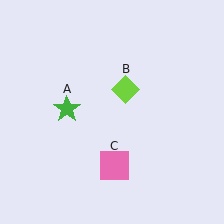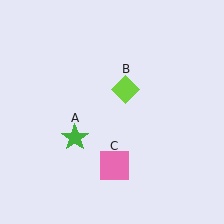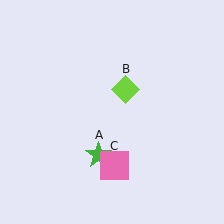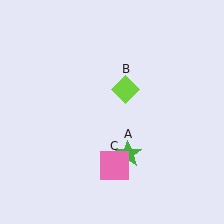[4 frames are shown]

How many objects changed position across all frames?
1 object changed position: green star (object A).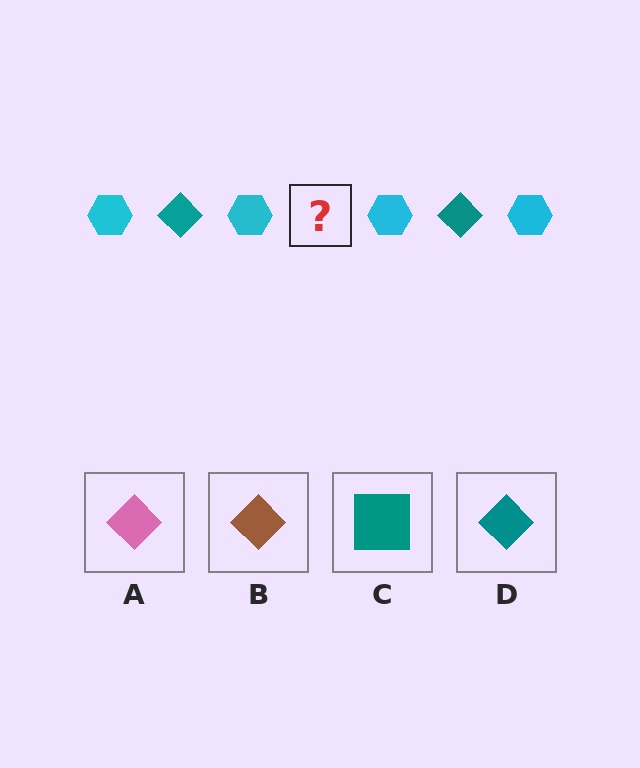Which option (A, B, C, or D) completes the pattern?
D.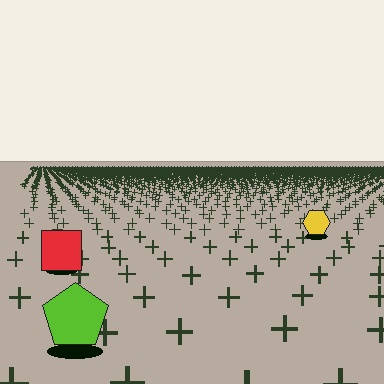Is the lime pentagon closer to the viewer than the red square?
Yes. The lime pentagon is closer — you can tell from the texture gradient: the ground texture is coarser near it.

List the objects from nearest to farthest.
From nearest to farthest: the lime pentagon, the red square, the yellow hexagon.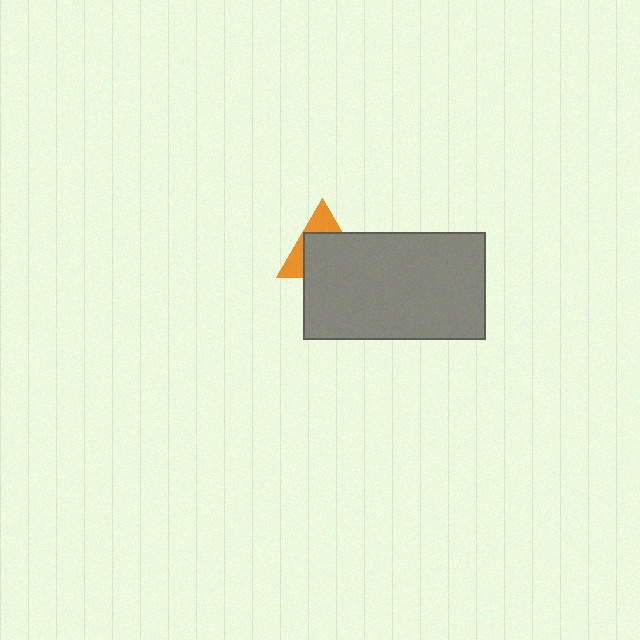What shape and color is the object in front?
The object in front is a gray rectangle.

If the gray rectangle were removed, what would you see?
You would see the complete orange triangle.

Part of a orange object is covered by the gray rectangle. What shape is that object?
It is a triangle.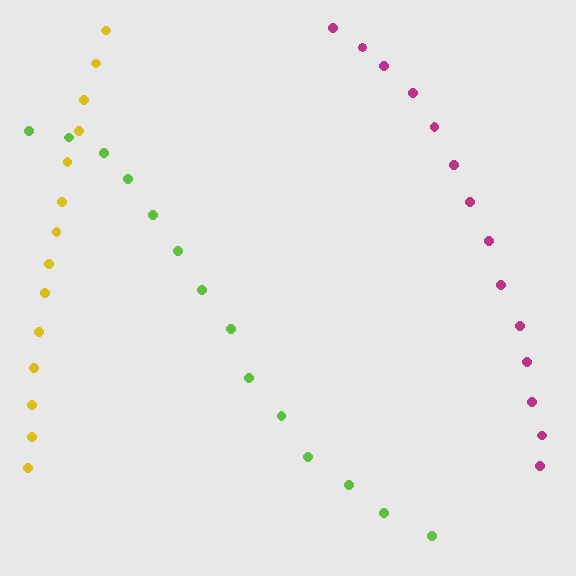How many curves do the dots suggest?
There are 3 distinct paths.